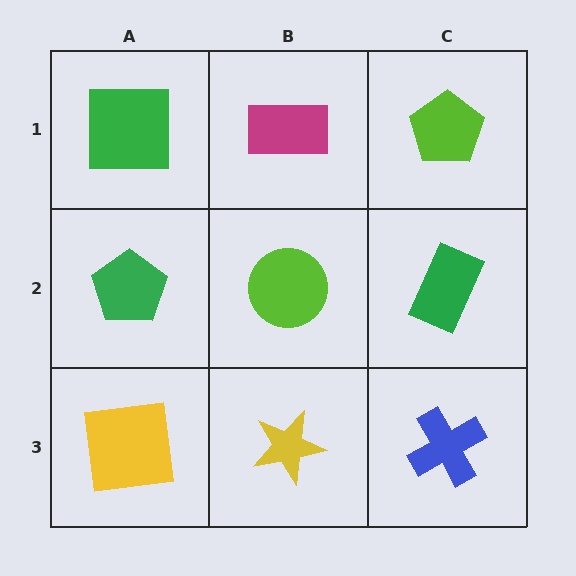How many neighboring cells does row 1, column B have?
3.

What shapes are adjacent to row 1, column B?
A lime circle (row 2, column B), a green square (row 1, column A), a lime pentagon (row 1, column C).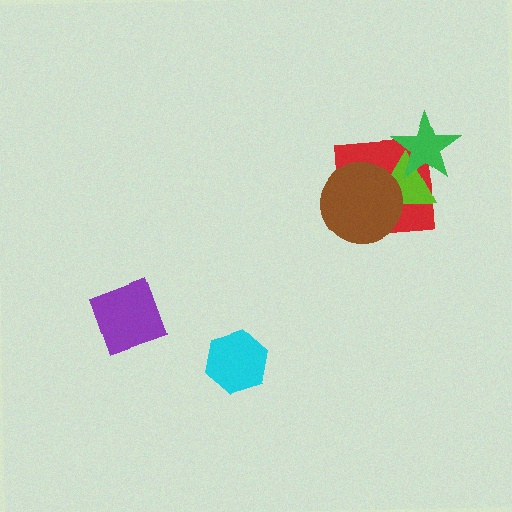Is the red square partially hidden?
Yes, it is partially covered by another shape.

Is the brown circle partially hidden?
No, no other shape covers it.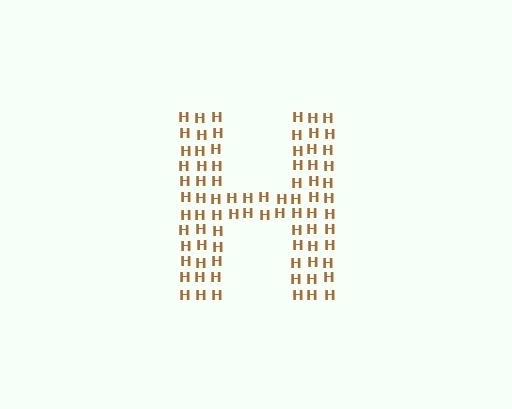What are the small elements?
The small elements are letter H's.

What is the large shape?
The large shape is the letter H.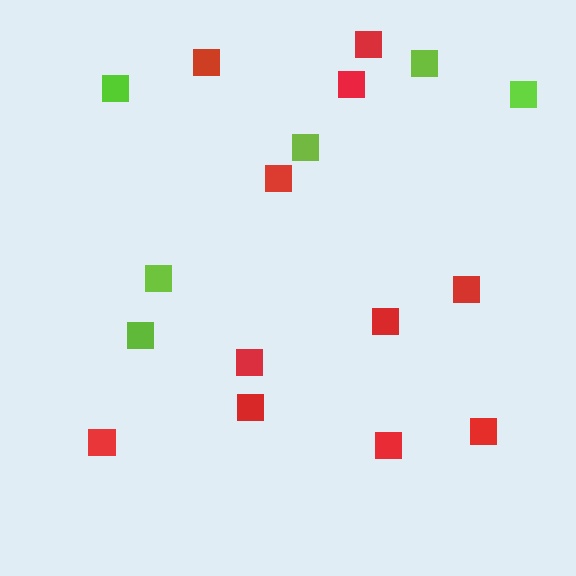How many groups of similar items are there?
There are 2 groups: one group of red squares (11) and one group of lime squares (6).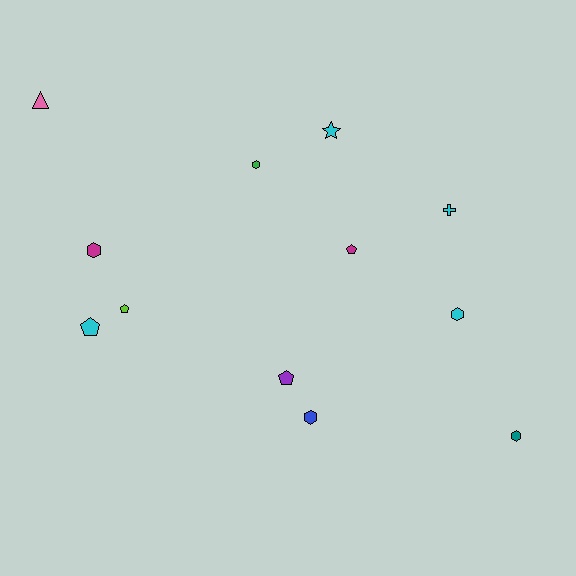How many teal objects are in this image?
There is 1 teal object.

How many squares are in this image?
There are no squares.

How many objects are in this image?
There are 12 objects.